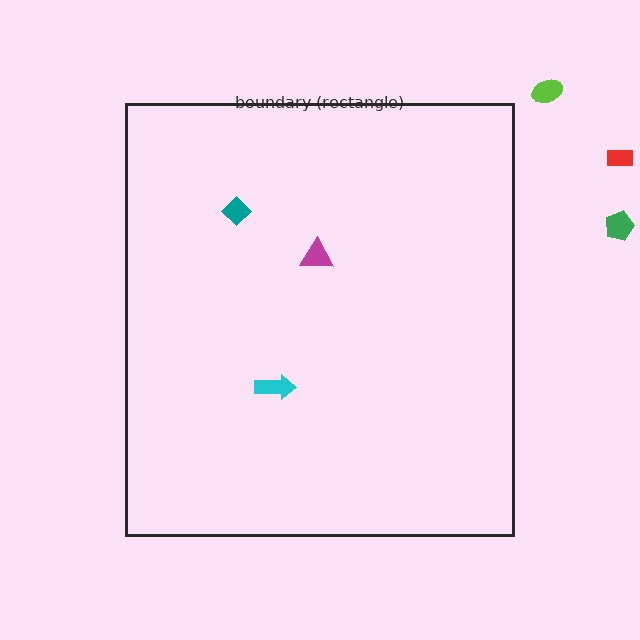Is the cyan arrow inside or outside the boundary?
Inside.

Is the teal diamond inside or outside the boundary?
Inside.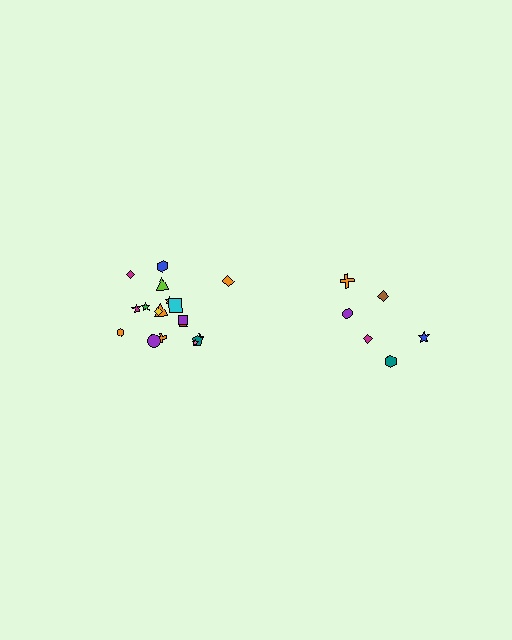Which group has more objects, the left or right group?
The left group.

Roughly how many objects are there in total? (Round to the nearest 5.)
Roughly 25 objects in total.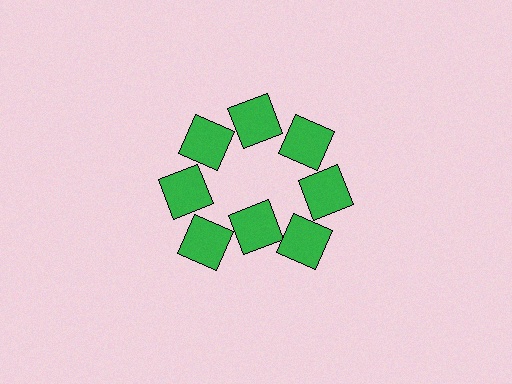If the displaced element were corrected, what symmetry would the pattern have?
It would have 8-fold rotational symmetry — the pattern would map onto itself every 45 degrees.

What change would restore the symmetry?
The symmetry would be restored by moving it outward, back onto the ring so that all 8 squares sit at equal angles and equal distance from the center.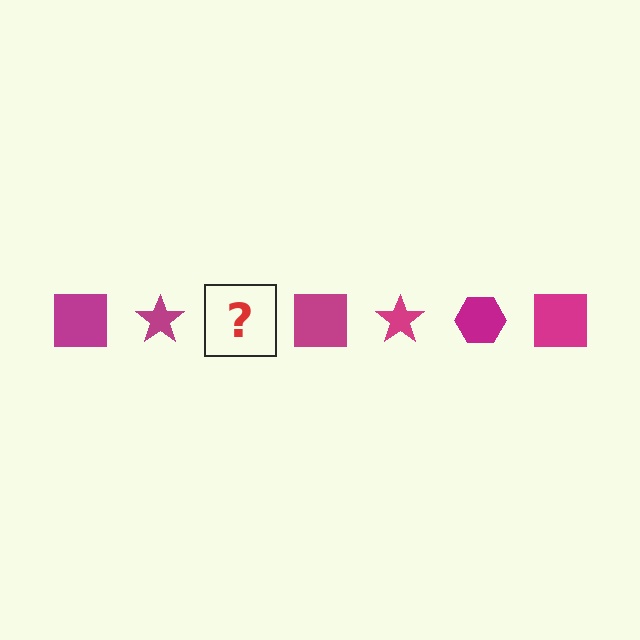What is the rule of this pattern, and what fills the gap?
The rule is that the pattern cycles through square, star, hexagon shapes in magenta. The gap should be filled with a magenta hexagon.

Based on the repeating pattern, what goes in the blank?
The blank should be a magenta hexagon.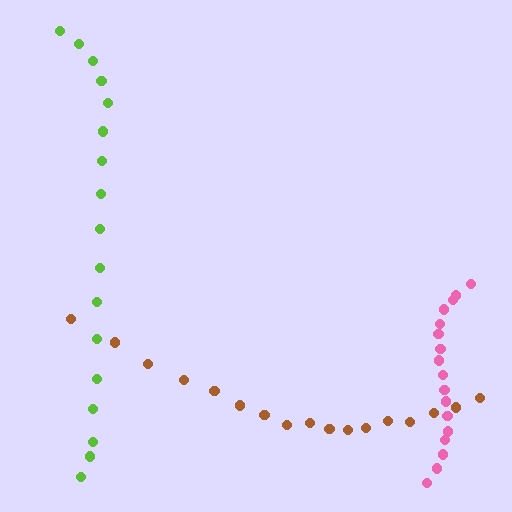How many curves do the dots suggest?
There are 3 distinct paths.